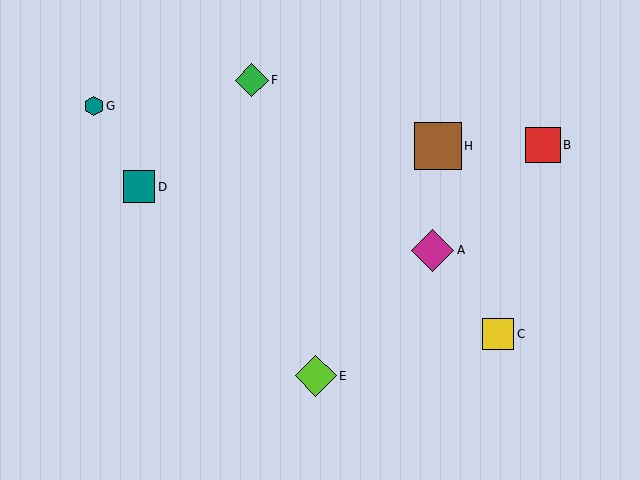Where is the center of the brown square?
The center of the brown square is at (438, 146).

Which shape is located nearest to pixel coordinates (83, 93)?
The teal hexagon (labeled G) at (94, 106) is nearest to that location.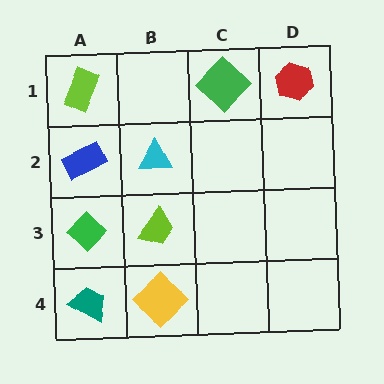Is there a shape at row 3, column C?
No, that cell is empty.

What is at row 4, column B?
A yellow diamond.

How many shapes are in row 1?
3 shapes.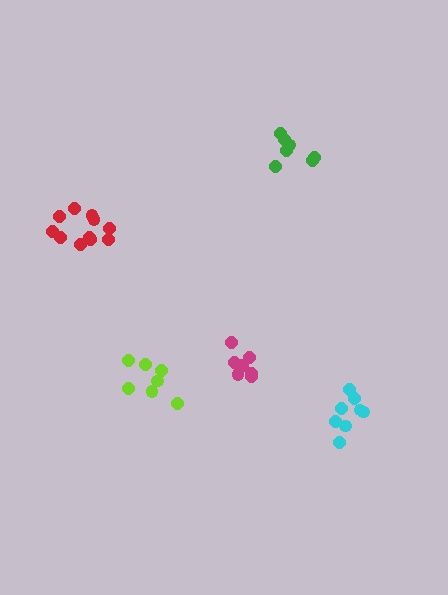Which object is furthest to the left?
The red cluster is leftmost.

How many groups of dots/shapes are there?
There are 5 groups.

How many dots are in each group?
Group 1: 7 dots, Group 2: 7 dots, Group 3: 11 dots, Group 4: 8 dots, Group 5: 7 dots (40 total).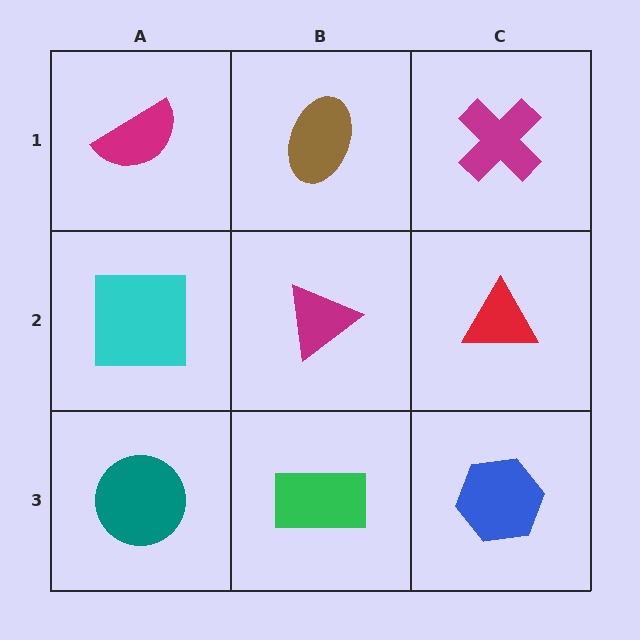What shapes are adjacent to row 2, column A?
A magenta semicircle (row 1, column A), a teal circle (row 3, column A), a magenta triangle (row 2, column B).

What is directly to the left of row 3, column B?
A teal circle.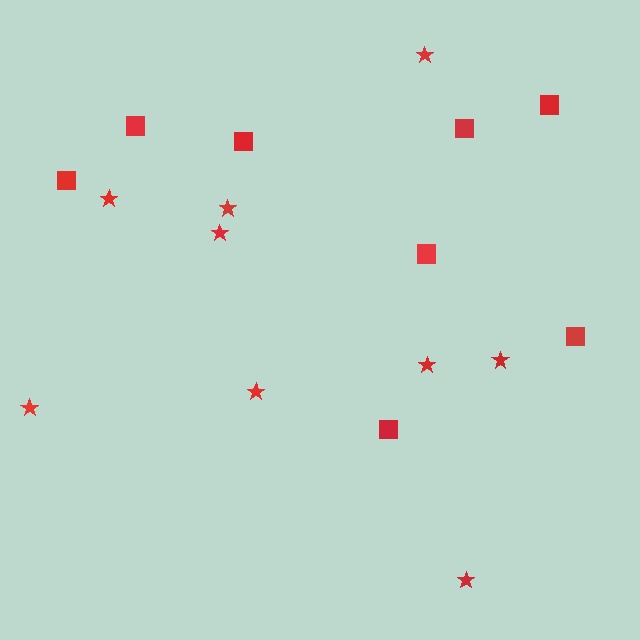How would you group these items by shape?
There are 2 groups: one group of stars (9) and one group of squares (8).